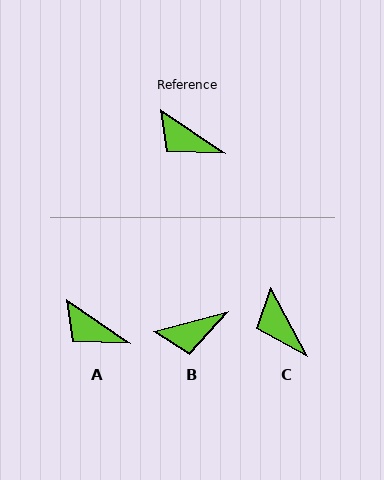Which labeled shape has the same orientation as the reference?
A.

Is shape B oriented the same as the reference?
No, it is off by about 50 degrees.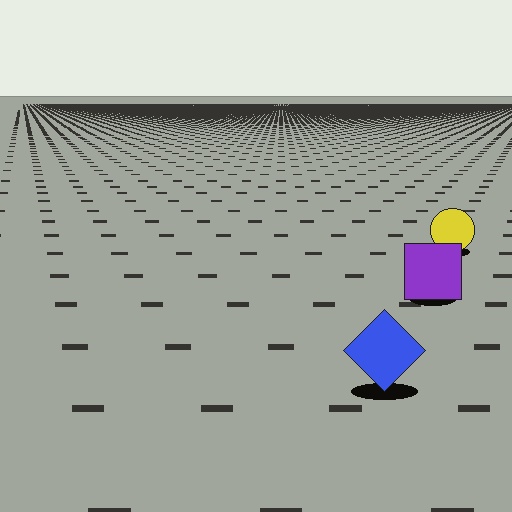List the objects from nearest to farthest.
From nearest to farthest: the blue diamond, the purple square, the yellow circle.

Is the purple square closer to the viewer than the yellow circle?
Yes. The purple square is closer — you can tell from the texture gradient: the ground texture is coarser near it.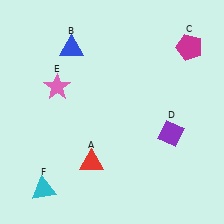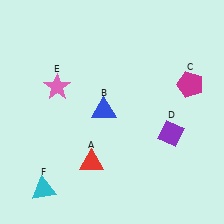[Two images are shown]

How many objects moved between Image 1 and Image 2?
2 objects moved between the two images.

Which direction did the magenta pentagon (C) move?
The magenta pentagon (C) moved down.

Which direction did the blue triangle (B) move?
The blue triangle (B) moved down.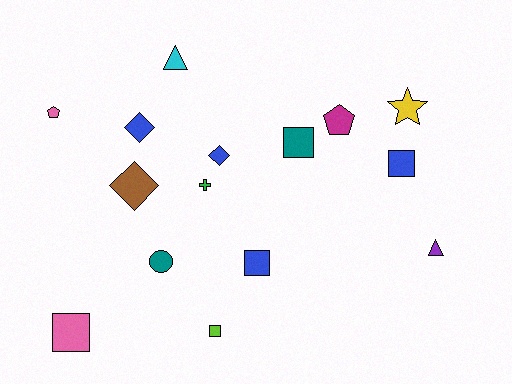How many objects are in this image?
There are 15 objects.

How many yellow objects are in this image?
There is 1 yellow object.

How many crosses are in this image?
There is 1 cross.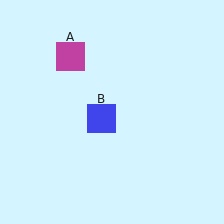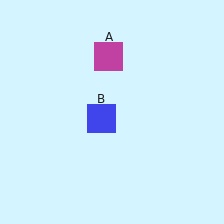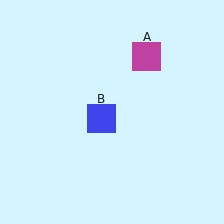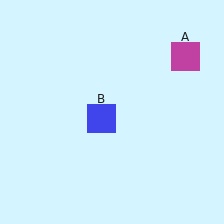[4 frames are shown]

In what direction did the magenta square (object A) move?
The magenta square (object A) moved right.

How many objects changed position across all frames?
1 object changed position: magenta square (object A).